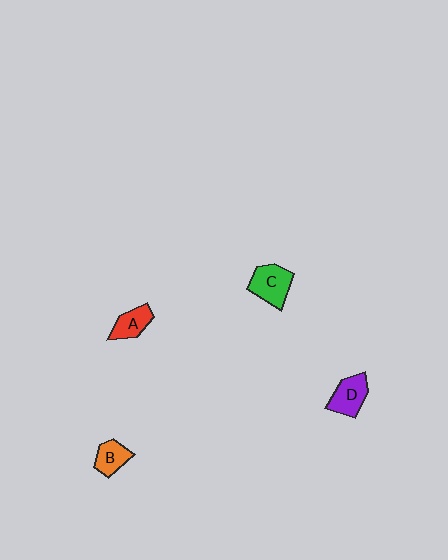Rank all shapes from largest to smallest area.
From largest to smallest: C (green), D (purple), A (red), B (orange).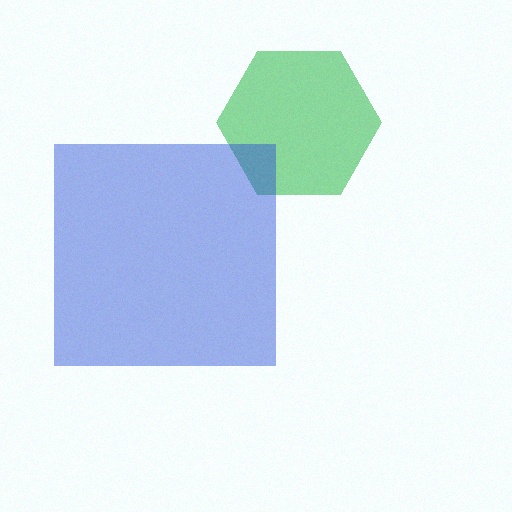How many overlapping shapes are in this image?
There are 2 overlapping shapes in the image.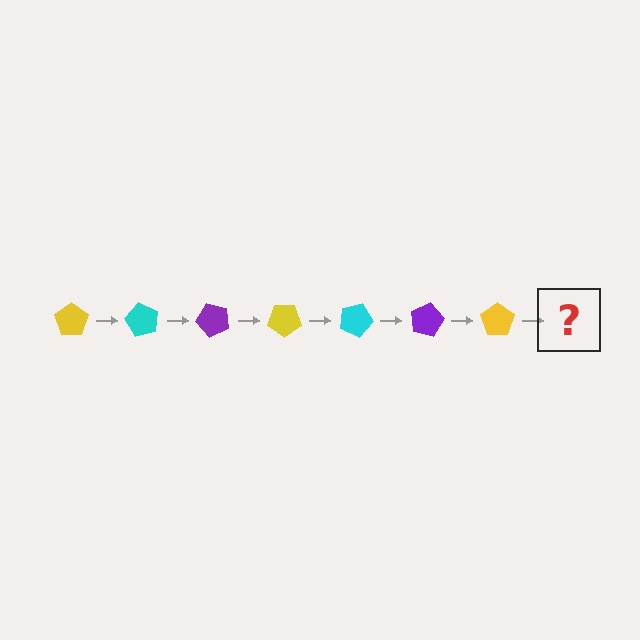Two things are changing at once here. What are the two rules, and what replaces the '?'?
The two rules are that it rotates 60 degrees each step and the color cycles through yellow, cyan, and purple. The '?' should be a cyan pentagon, rotated 420 degrees from the start.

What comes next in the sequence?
The next element should be a cyan pentagon, rotated 420 degrees from the start.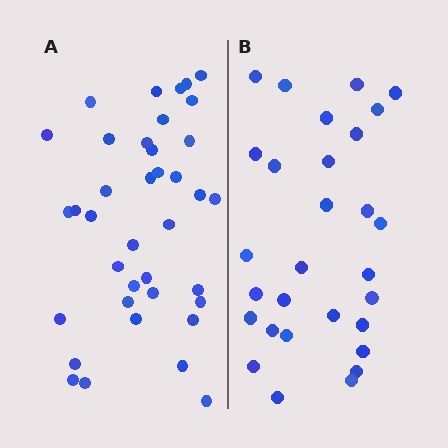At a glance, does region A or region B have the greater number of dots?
Region A (the left region) has more dots.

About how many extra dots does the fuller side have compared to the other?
Region A has roughly 8 or so more dots than region B.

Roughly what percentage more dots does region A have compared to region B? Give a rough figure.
About 30% more.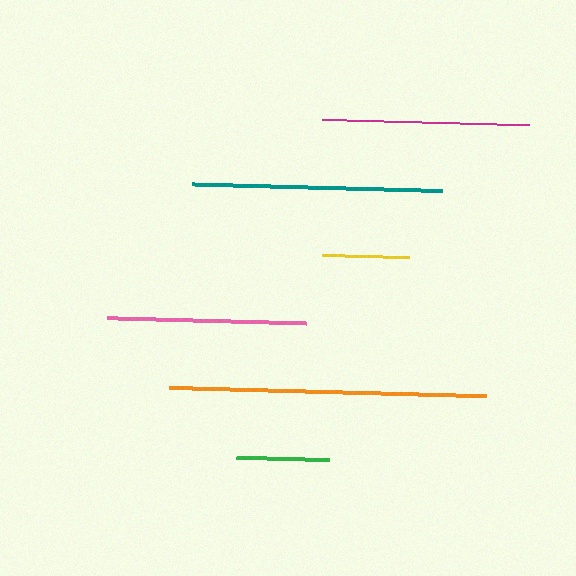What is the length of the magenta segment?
The magenta segment is approximately 208 pixels long.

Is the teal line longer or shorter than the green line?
The teal line is longer than the green line.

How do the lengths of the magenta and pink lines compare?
The magenta and pink lines are approximately the same length.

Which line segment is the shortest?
The yellow line is the shortest at approximately 87 pixels.